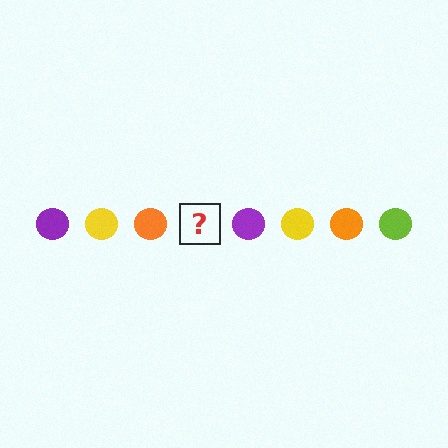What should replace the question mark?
The question mark should be replaced with a lime circle.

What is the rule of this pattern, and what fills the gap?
The rule is that the pattern cycles through purple, yellow, orange, lime circles. The gap should be filled with a lime circle.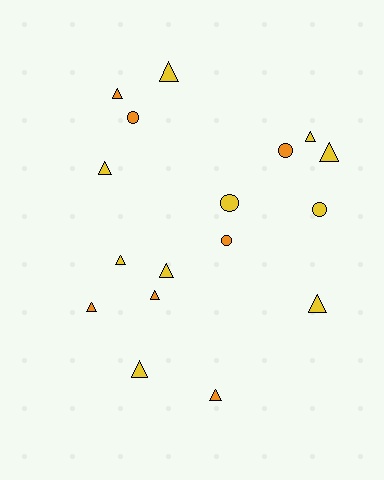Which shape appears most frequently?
Triangle, with 12 objects.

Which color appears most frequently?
Yellow, with 10 objects.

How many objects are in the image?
There are 17 objects.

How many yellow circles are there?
There are 2 yellow circles.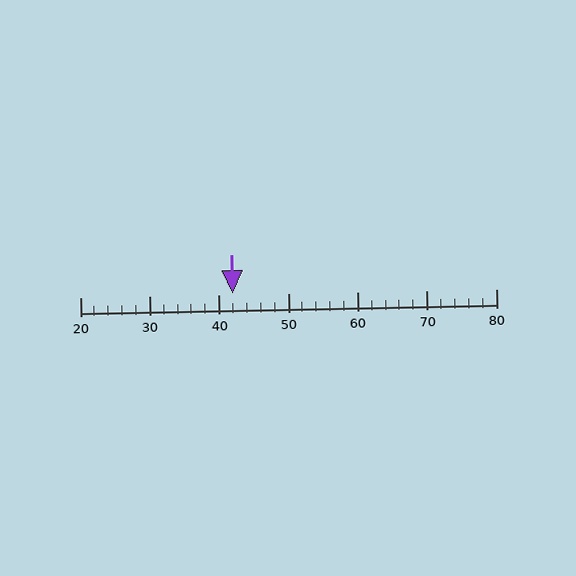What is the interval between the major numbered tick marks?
The major tick marks are spaced 10 units apart.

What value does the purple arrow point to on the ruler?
The purple arrow points to approximately 42.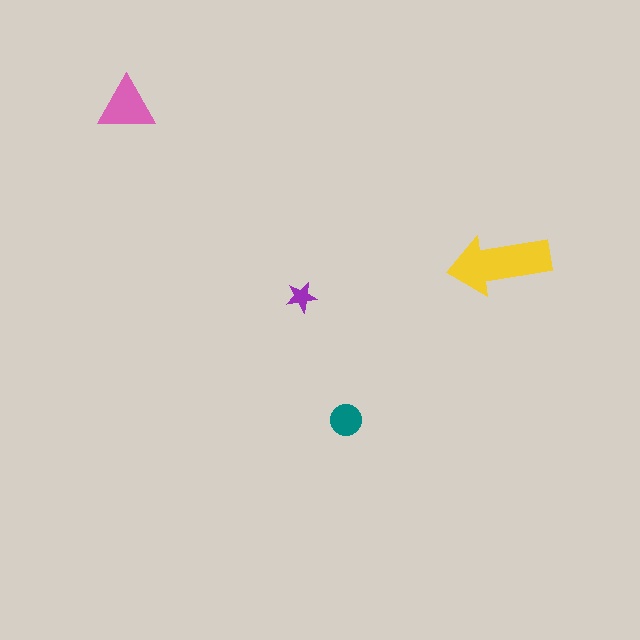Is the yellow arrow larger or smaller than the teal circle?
Larger.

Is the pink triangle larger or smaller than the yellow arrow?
Smaller.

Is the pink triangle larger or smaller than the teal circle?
Larger.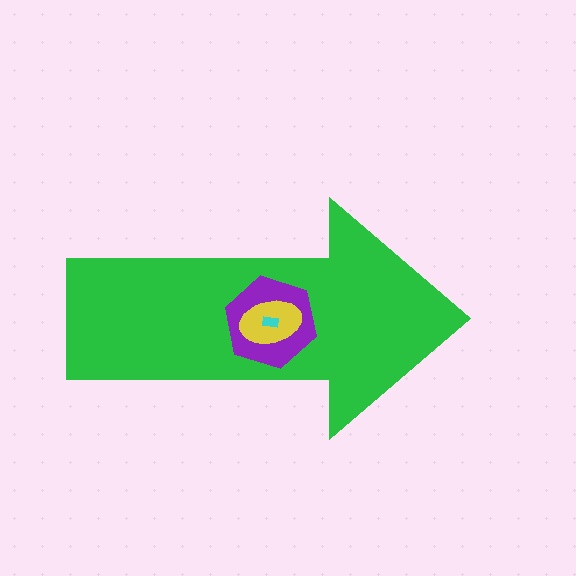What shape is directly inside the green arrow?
The purple hexagon.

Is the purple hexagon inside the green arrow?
Yes.